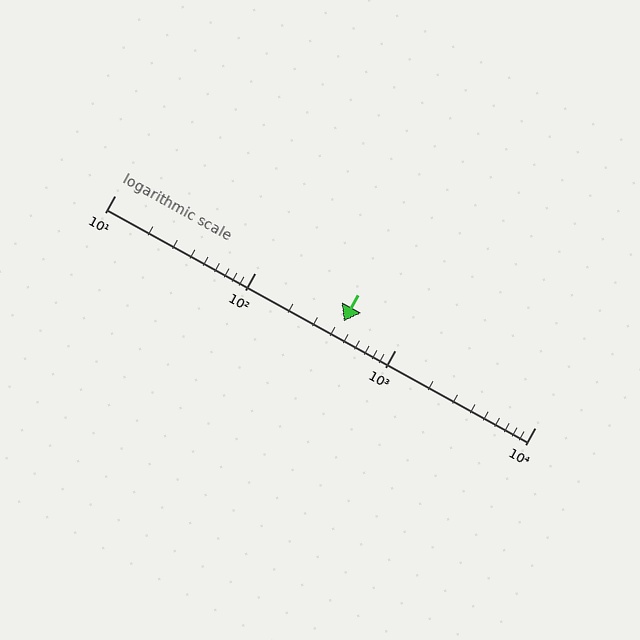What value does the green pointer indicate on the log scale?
The pointer indicates approximately 430.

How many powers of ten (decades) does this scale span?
The scale spans 3 decades, from 10 to 10000.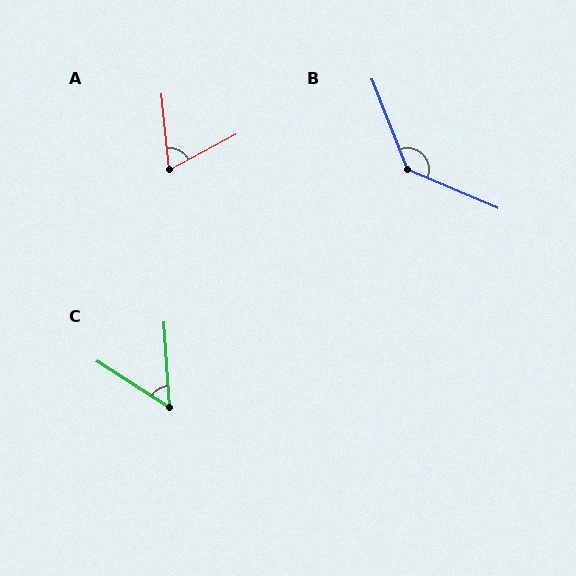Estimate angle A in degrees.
Approximately 68 degrees.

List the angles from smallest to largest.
C (54°), A (68°), B (134°).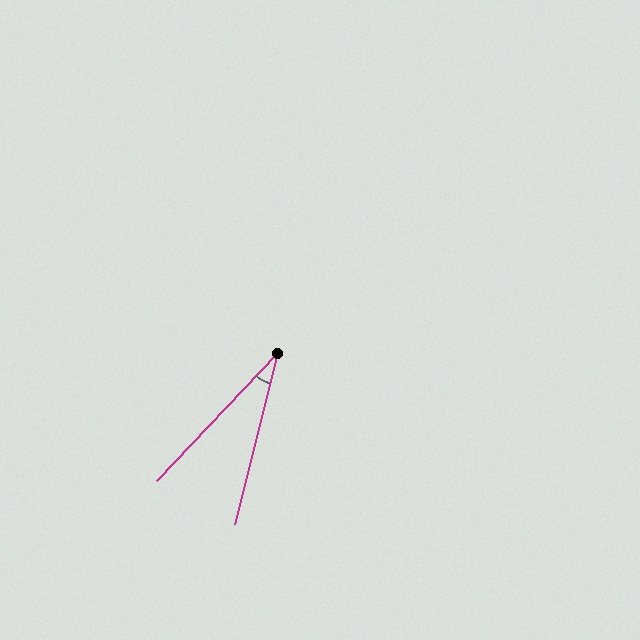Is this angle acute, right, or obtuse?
It is acute.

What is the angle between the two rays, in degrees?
Approximately 29 degrees.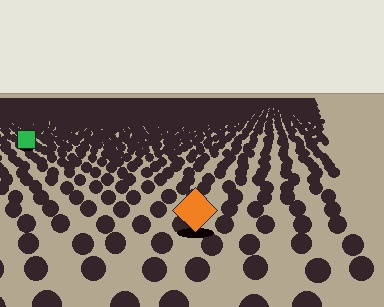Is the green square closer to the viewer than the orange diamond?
No. The orange diamond is closer — you can tell from the texture gradient: the ground texture is coarser near it.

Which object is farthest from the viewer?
The green square is farthest from the viewer. It appears smaller and the ground texture around it is denser.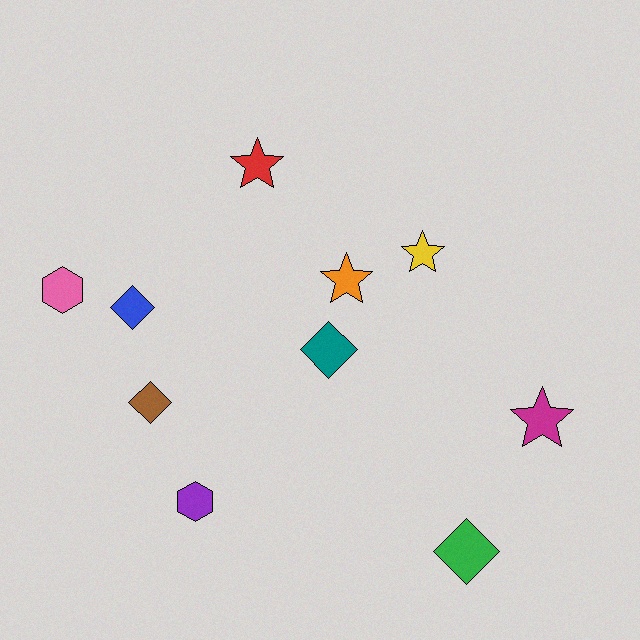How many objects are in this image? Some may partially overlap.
There are 10 objects.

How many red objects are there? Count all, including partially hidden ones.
There is 1 red object.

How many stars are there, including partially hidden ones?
There are 4 stars.